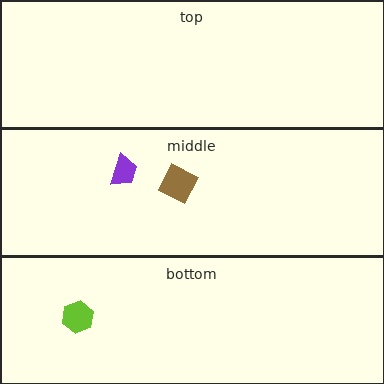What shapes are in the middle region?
The purple trapezoid, the brown diamond.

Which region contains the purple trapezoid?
The middle region.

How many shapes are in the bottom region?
1.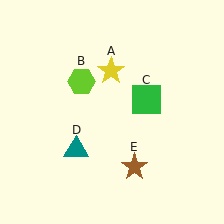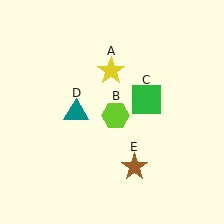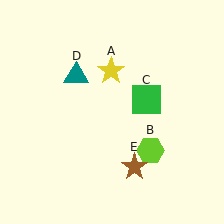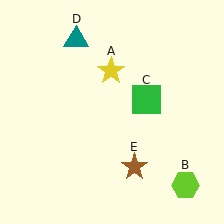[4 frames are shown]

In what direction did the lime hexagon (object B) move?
The lime hexagon (object B) moved down and to the right.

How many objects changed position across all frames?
2 objects changed position: lime hexagon (object B), teal triangle (object D).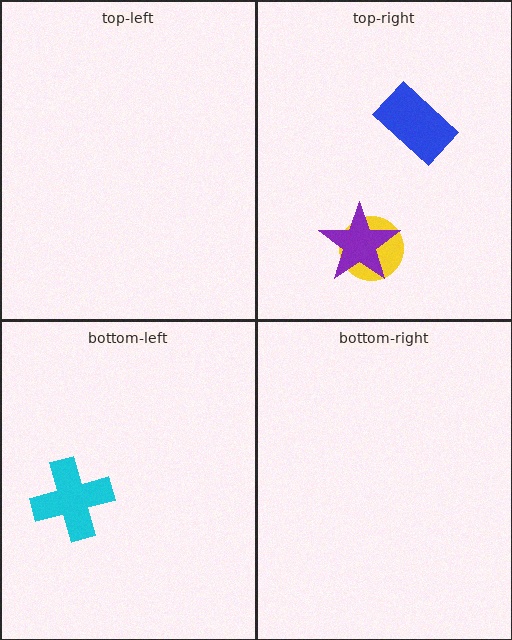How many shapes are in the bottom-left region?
1.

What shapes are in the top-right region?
The blue rectangle, the yellow circle, the purple star.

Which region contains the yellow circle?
The top-right region.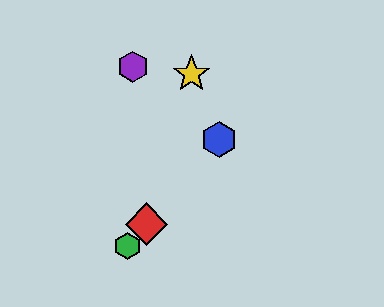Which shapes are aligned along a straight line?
The red diamond, the blue hexagon, the green hexagon are aligned along a straight line.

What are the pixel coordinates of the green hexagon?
The green hexagon is at (127, 246).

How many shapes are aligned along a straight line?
3 shapes (the red diamond, the blue hexagon, the green hexagon) are aligned along a straight line.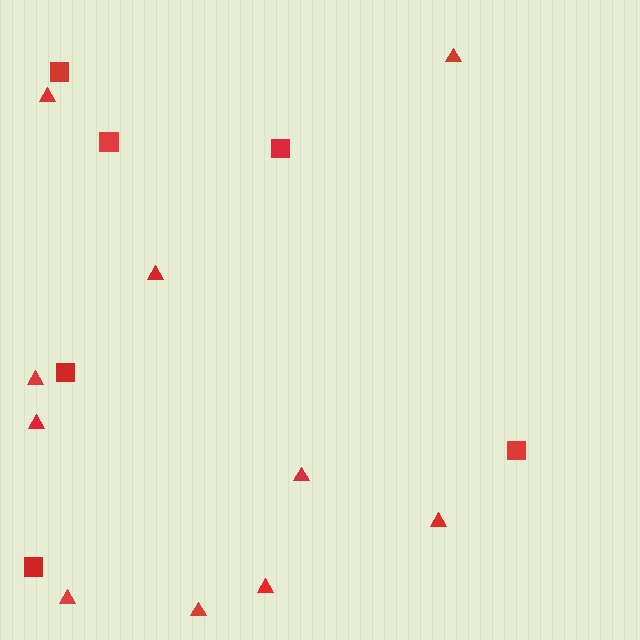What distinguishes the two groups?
There are 2 groups: one group of squares (6) and one group of triangles (10).